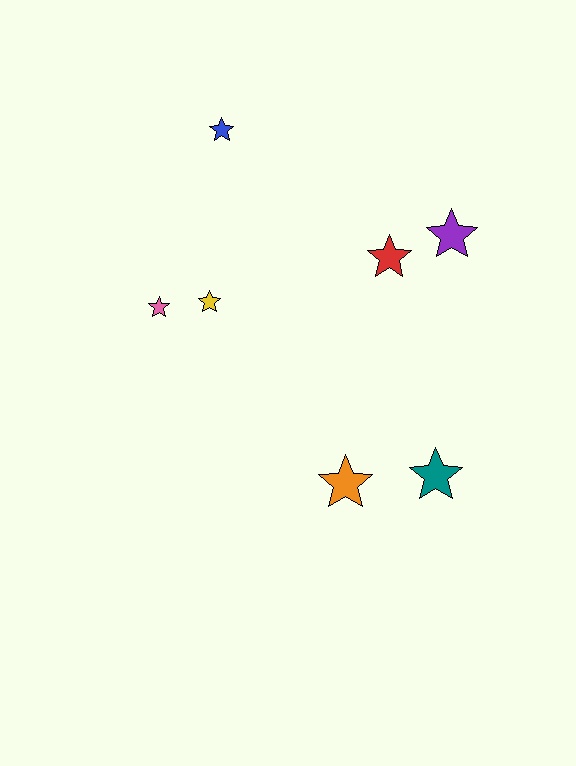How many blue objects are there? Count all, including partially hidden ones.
There is 1 blue object.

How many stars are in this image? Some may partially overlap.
There are 7 stars.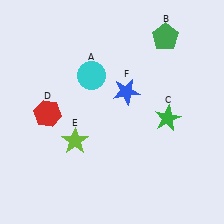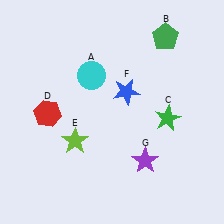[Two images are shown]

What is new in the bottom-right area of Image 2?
A purple star (G) was added in the bottom-right area of Image 2.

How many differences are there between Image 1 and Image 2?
There is 1 difference between the two images.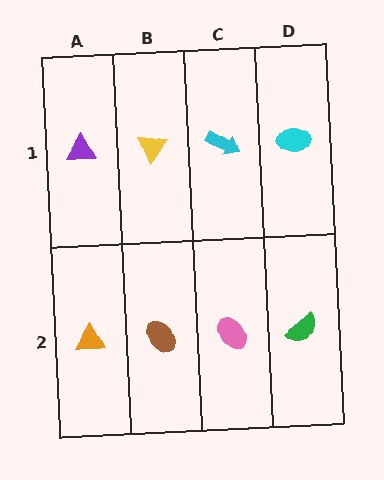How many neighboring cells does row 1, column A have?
2.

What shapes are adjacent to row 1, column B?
A brown ellipse (row 2, column B), a purple triangle (row 1, column A), a cyan arrow (row 1, column C).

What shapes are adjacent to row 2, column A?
A purple triangle (row 1, column A), a brown ellipse (row 2, column B).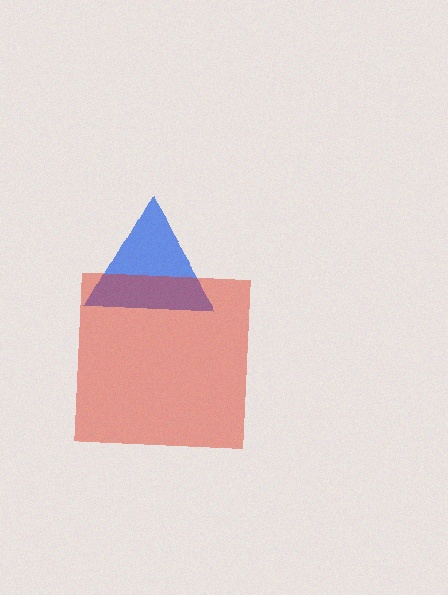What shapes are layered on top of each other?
The layered shapes are: a blue triangle, a red square.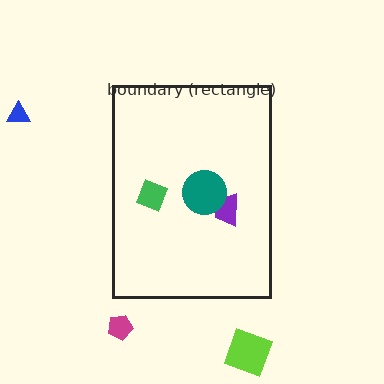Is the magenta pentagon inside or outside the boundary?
Outside.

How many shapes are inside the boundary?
4 inside, 3 outside.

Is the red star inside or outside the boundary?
Inside.